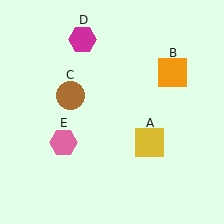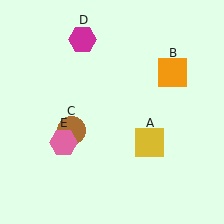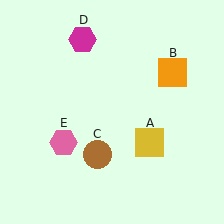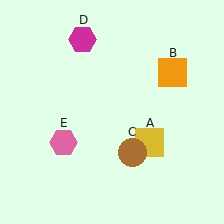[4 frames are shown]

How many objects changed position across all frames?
1 object changed position: brown circle (object C).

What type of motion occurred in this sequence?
The brown circle (object C) rotated counterclockwise around the center of the scene.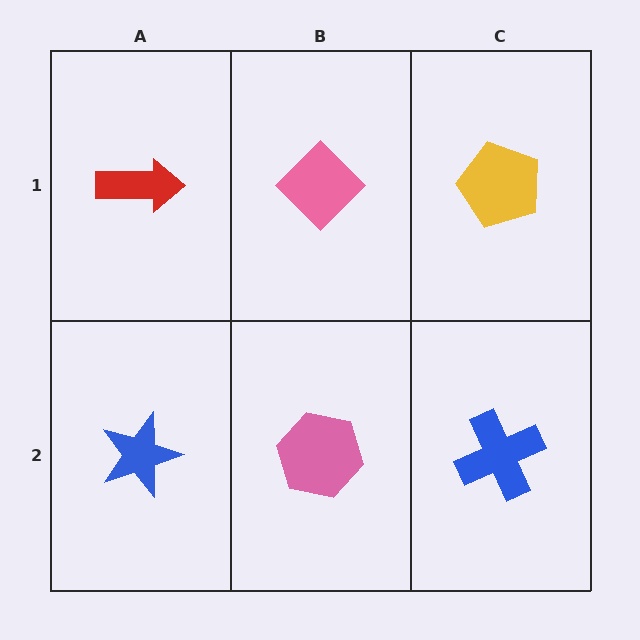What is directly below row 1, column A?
A blue star.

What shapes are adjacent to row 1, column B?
A pink hexagon (row 2, column B), a red arrow (row 1, column A), a yellow pentagon (row 1, column C).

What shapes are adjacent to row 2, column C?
A yellow pentagon (row 1, column C), a pink hexagon (row 2, column B).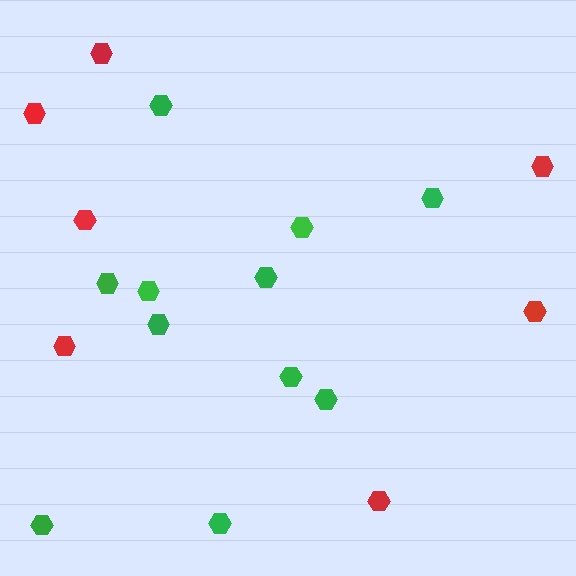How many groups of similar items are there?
There are 2 groups: one group of green hexagons (11) and one group of red hexagons (7).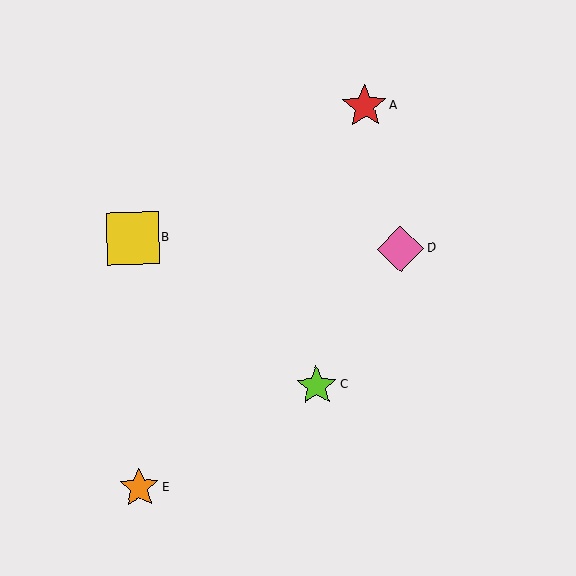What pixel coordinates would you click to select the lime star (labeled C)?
Click at (316, 386) to select the lime star C.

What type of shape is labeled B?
Shape B is a yellow square.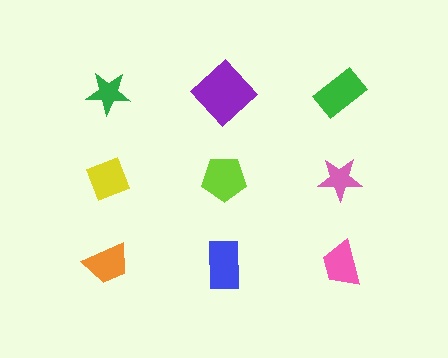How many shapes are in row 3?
3 shapes.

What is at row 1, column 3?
A green rectangle.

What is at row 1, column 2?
A purple diamond.